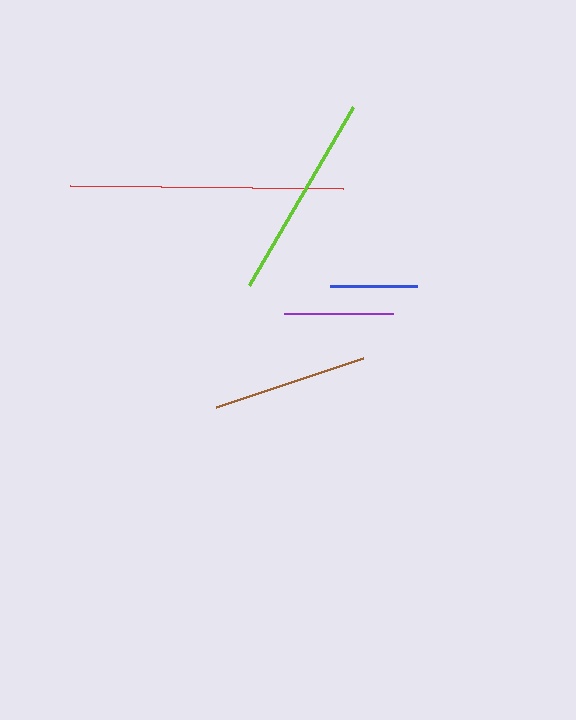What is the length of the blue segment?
The blue segment is approximately 86 pixels long.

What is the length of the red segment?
The red segment is approximately 272 pixels long.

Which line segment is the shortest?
The blue line is the shortest at approximately 86 pixels.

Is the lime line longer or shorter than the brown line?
The lime line is longer than the brown line.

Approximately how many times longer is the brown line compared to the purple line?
The brown line is approximately 1.4 times the length of the purple line.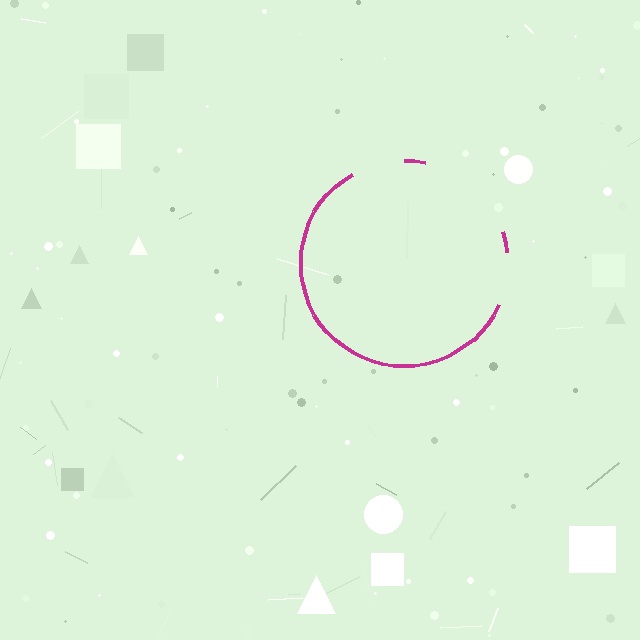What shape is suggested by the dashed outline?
The dashed outline suggests a circle.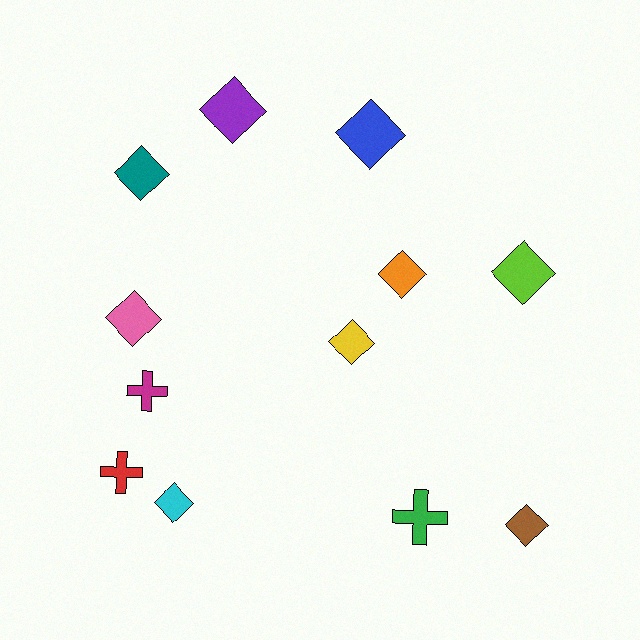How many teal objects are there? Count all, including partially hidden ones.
There is 1 teal object.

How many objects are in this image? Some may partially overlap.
There are 12 objects.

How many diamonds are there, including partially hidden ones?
There are 9 diamonds.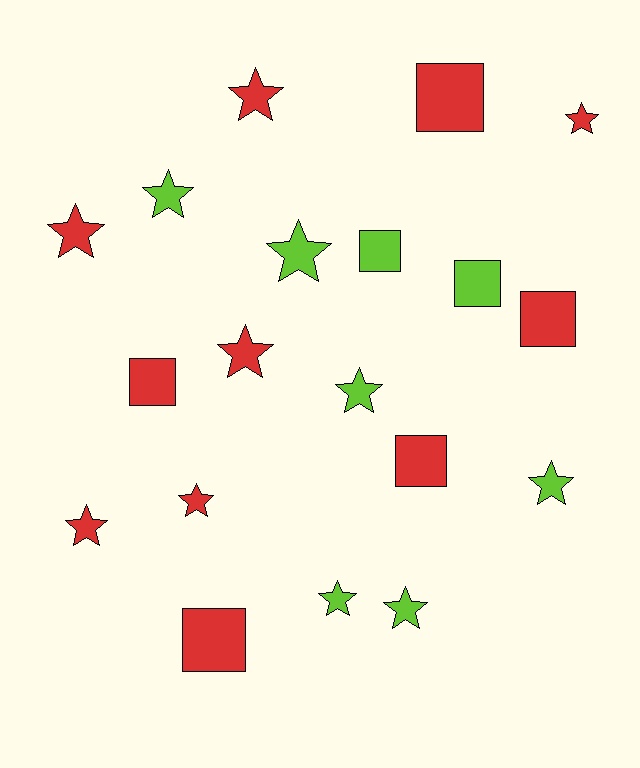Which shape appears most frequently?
Star, with 12 objects.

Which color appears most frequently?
Red, with 11 objects.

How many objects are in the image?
There are 19 objects.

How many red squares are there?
There are 5 red squares.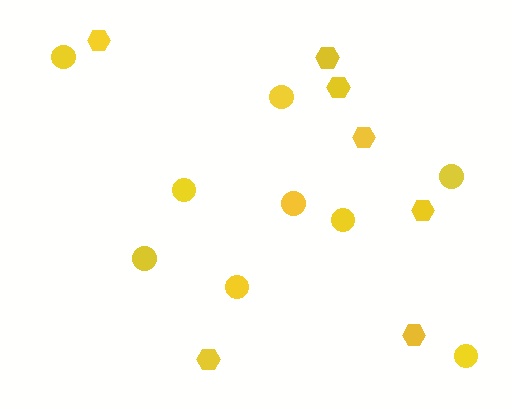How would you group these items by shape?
There are 2 groups: one group of circles (9) and one group of hexagons (7).